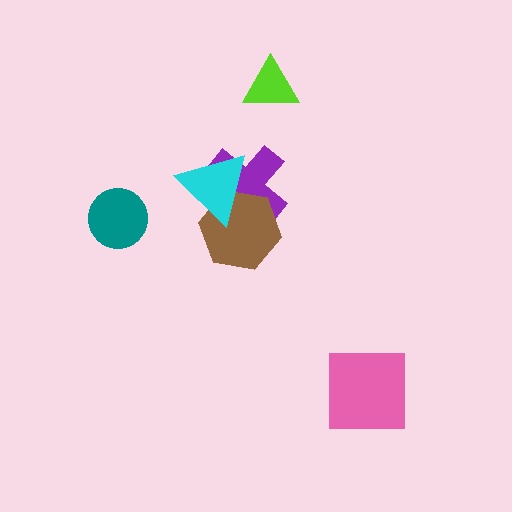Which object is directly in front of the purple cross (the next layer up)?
The brown hexagon is directly in front of the purple cross.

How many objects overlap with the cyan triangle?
2 objects overlap with the cyan triangle.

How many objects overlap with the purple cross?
2 objects overlap with the purple cross.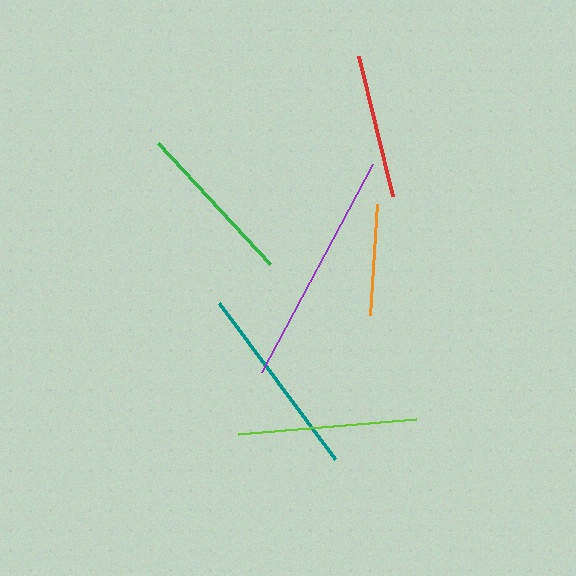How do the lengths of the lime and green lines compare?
The lime and green lines are approximately the same length.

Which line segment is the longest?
The purple line is the longest at approximately 235 pixels.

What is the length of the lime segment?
The lime segment is approximately 178 pixels long.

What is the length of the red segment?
The red segment is approximately 145 pixels long.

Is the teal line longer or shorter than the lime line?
The teal line is longer than the lime line.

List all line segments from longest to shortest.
From longest to shortest: purple, teal, lime, green, red, orange.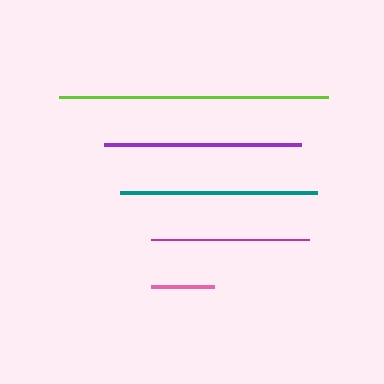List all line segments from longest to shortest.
From longest to shortest: lime, purple, teal, magenta, pink.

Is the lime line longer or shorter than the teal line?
The lime line is longer than the teal line.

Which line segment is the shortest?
The pink line is the shortest at approximately 63 pixels.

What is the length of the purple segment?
The purple segment is approximately 197 pixels long.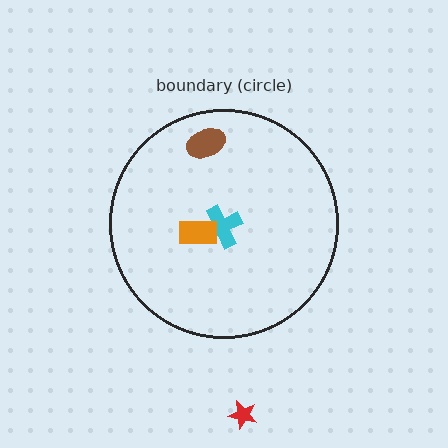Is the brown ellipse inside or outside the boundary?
Inside.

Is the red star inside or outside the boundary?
Outside.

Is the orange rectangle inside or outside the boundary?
Inside.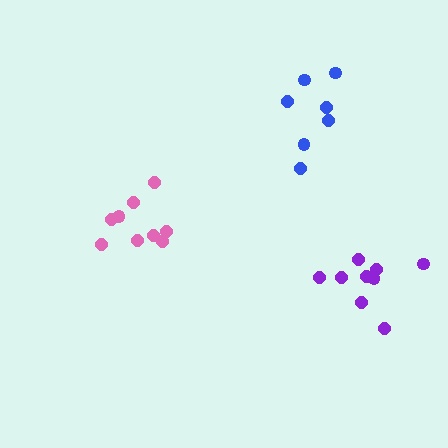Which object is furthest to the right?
The purple cluster is rightmost.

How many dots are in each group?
Group 1: 7 dots, Group 2: 9 dots, Group 3: 9 dots (25 total).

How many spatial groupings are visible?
There are 3 spatial groupings.